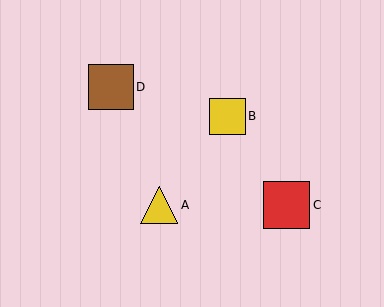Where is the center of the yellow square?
The center of the yellow square is at (227, 116).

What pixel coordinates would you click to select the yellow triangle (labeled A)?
Click at (159, 205) to select the yellow triangle A.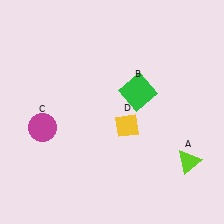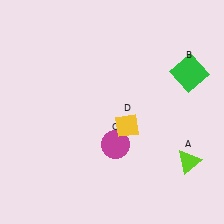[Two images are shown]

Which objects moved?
The objects that moved are: the green square (B), the magenta circle (C).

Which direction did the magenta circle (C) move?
The magenta circle (C) moved right.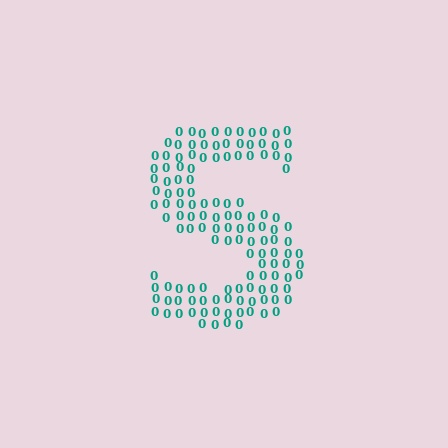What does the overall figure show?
The overall figure shows the letter S.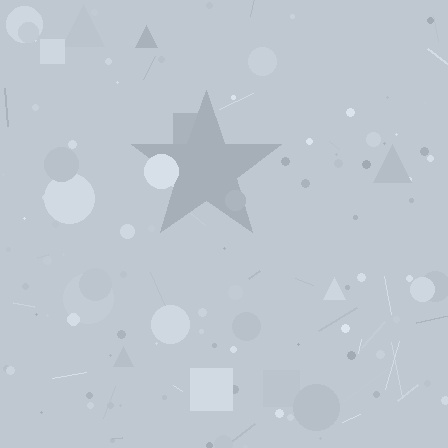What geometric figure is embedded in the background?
A star is embedded in the background.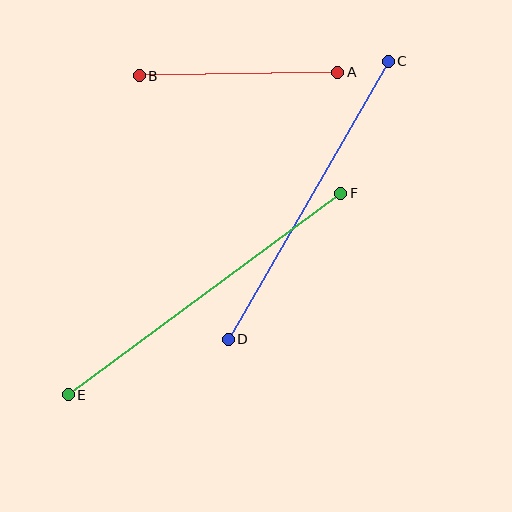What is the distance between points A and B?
The distance is approximately 198 pixels.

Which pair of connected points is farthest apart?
Points E and F are farthest apart.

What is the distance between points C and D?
The distance is approximately 321 pixels.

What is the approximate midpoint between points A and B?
The midpoint is at approximately (239, 74) pixels.